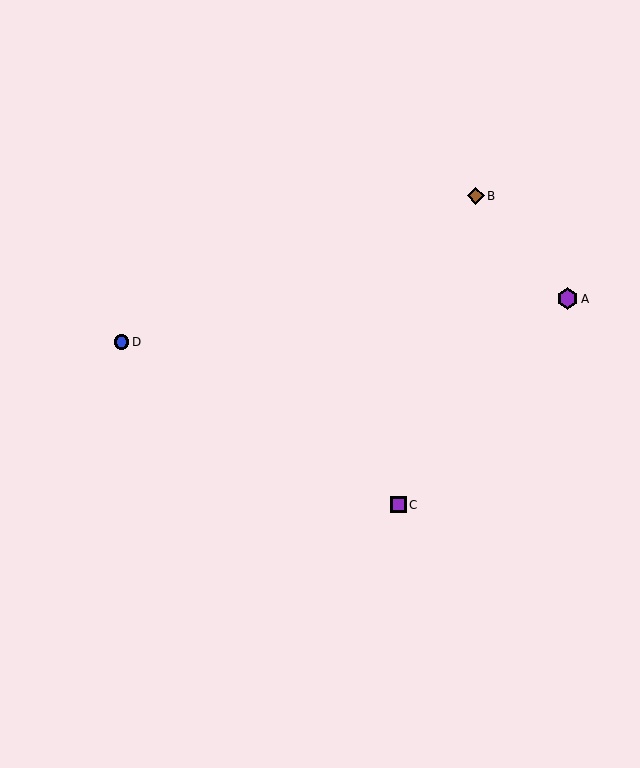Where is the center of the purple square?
The center of the purple square is at (398, 505).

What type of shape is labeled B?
Shape B is a brown diamond.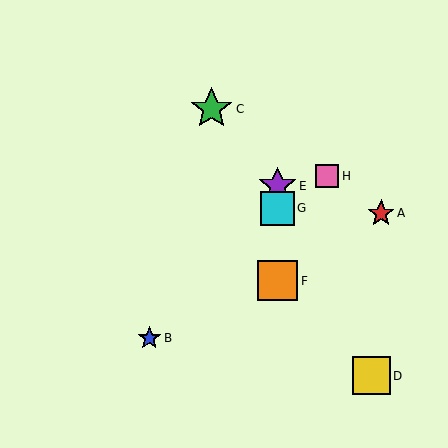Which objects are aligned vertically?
Objects E, F, G are aligned vertically.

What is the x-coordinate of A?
Object A is at x≈381.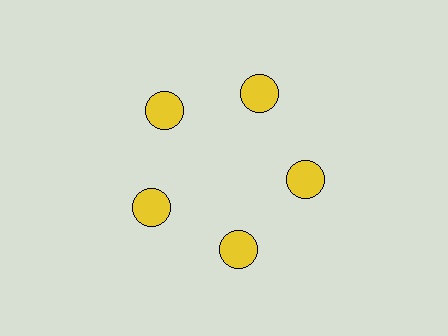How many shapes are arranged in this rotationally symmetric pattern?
There are 5 shapes, arranged in 5 groups of 1.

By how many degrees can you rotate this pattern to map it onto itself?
The pattern maps onto itself every 72 degrees of rotation.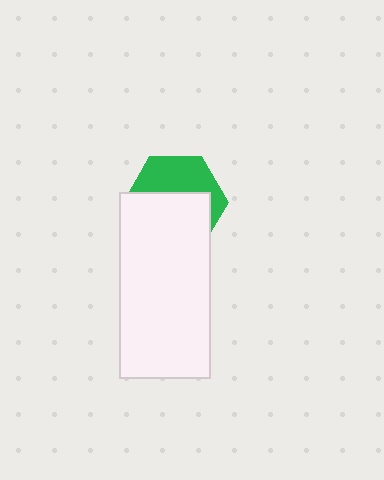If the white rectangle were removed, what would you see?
You would see the complete green hexagon.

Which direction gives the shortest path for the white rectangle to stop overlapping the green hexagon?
Moving down gives the shortest separation.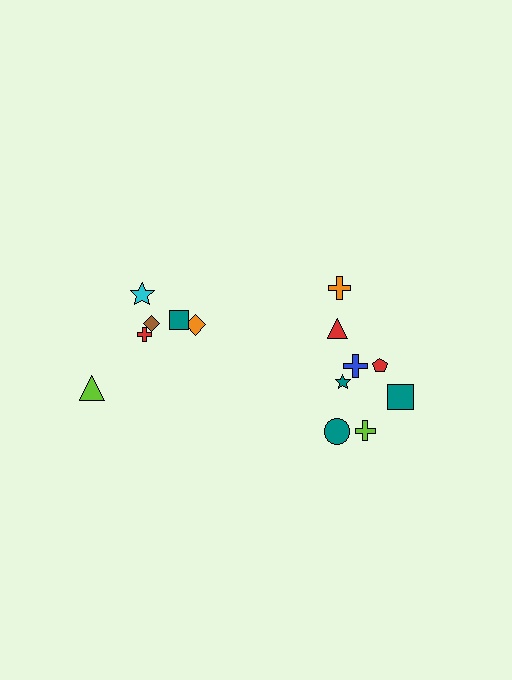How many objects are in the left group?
There are 6 objects.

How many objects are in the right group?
There are 8 objects.